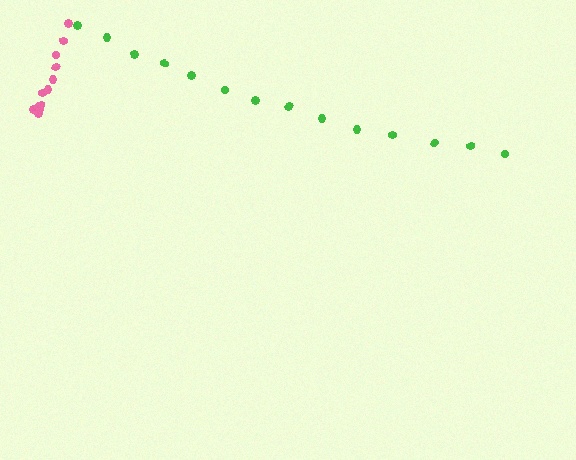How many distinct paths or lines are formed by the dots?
There are 2 distinct paths.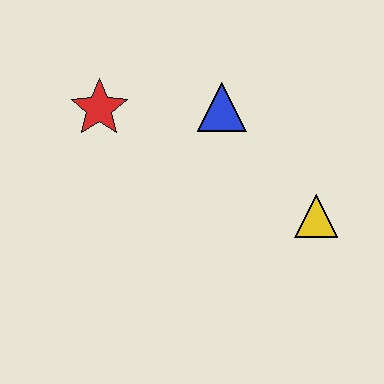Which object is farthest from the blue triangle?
The yellow triangle is farthest from the blue triangle.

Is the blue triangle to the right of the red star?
Yes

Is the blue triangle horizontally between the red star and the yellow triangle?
Yes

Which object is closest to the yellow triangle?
The blue triangle is closest to the yellow triangle.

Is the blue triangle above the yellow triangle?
Yes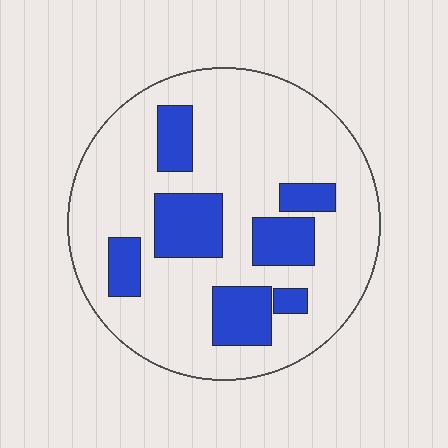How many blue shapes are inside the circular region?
7.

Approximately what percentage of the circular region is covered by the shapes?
Approximately 25%.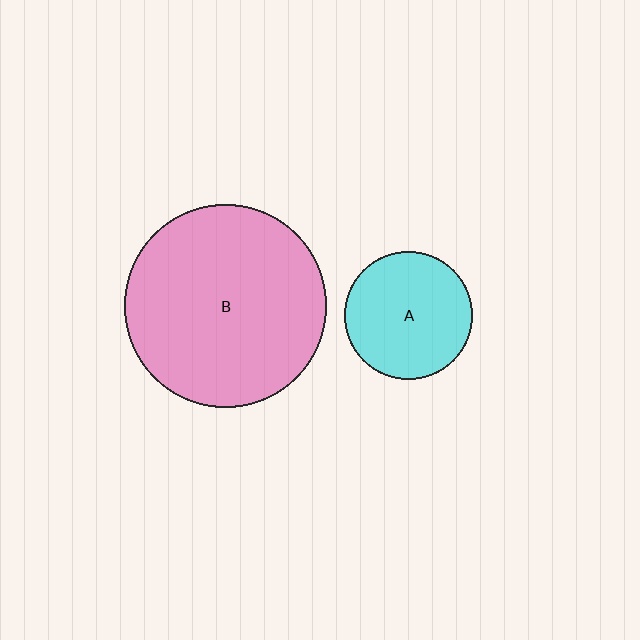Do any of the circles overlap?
No, none of the circles overlap.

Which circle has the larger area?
Circle B (pink).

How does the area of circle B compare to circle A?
Approximately 2.5 times.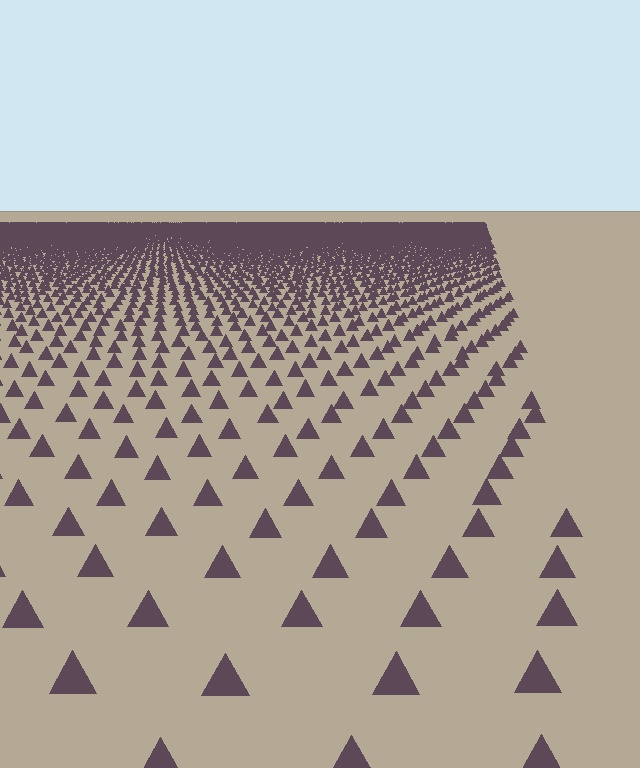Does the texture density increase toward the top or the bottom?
Density increases toward the top.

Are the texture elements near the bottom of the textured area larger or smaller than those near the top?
Larger. Near the bottom, elements are closer to the viewer and appear at a bigger on-screen size.